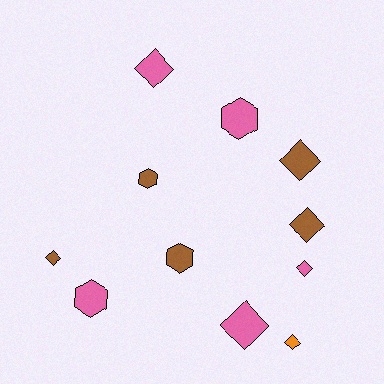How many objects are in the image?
There are 11 objects.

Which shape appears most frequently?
Diamond, with 7 objects.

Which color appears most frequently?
Pink, with 5 objects.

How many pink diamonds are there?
There are 3 pink diamonds.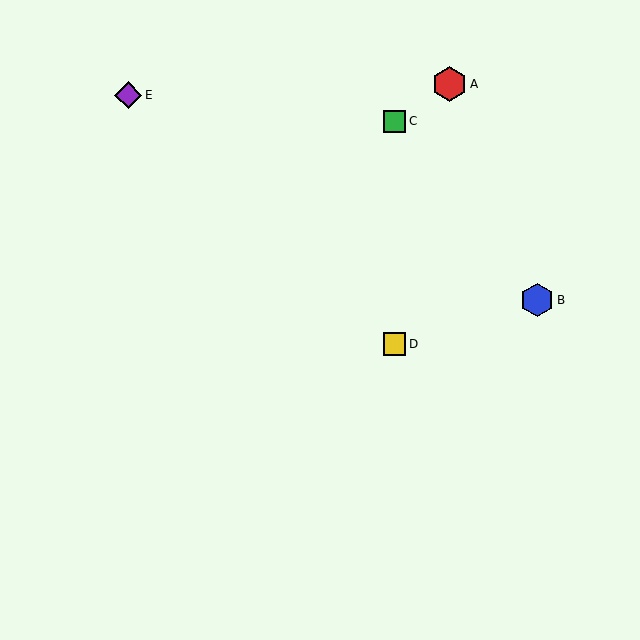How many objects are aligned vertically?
2 objects (C, D) are aligned vertically.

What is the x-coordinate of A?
Object A is at x≈450.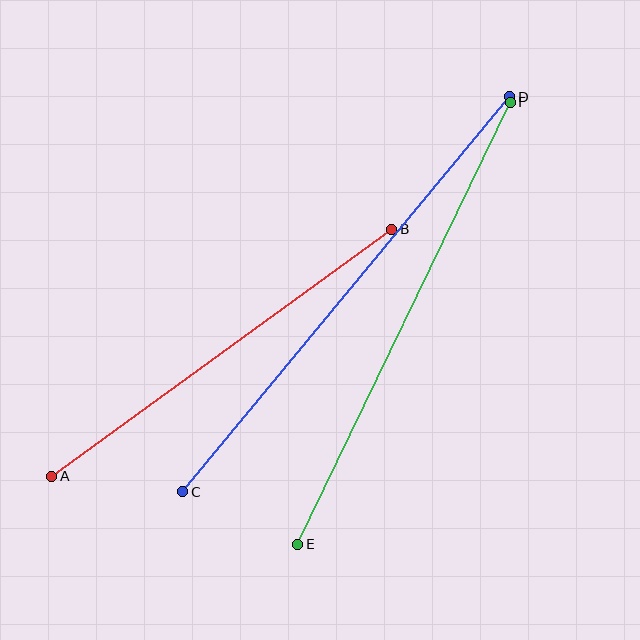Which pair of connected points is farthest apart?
Points C and D are farthest apart.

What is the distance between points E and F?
The distance is approximately 490 pixels.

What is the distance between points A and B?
The distance is approximately 421 pixels.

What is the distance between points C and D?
The distance is approximately 513 pixels.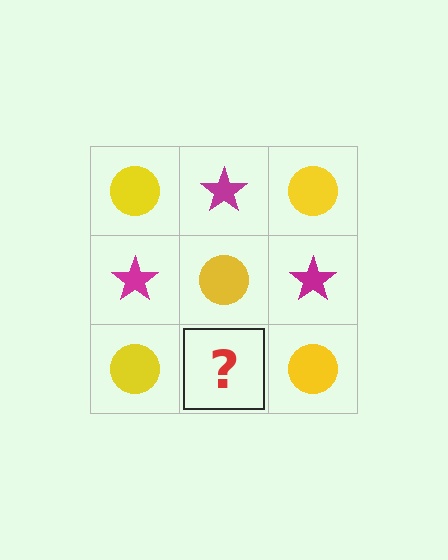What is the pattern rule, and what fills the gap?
The rule is that it alternates yellow circle and magenta star in a checkerboard pattern. The gap should be filled with a magenta star.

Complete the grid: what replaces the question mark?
The question mark should be replaced with a magenta star.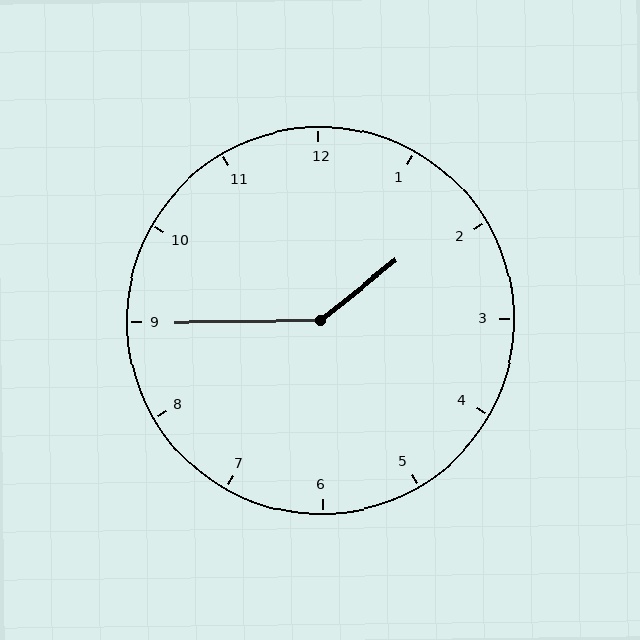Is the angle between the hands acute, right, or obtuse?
It is obtuse.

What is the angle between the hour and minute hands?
Approximately 142 degrees.